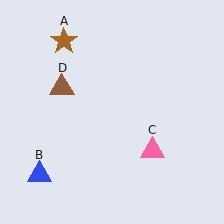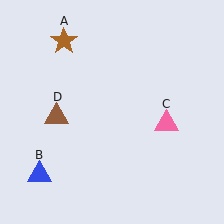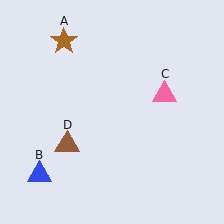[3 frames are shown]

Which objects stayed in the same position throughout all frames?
Brown star (object A) and blue triangle (object B) remained stationary.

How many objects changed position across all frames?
2 objects changed position: pink triangle (object C), brown triangle (object D).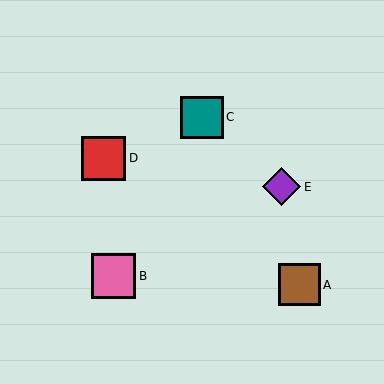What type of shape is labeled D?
Shape D is a red square.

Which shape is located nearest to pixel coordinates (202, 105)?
The teal square (labeled C) at (202, 117) is nearest to that location.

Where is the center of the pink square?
The center of the pink square is at (114, 276).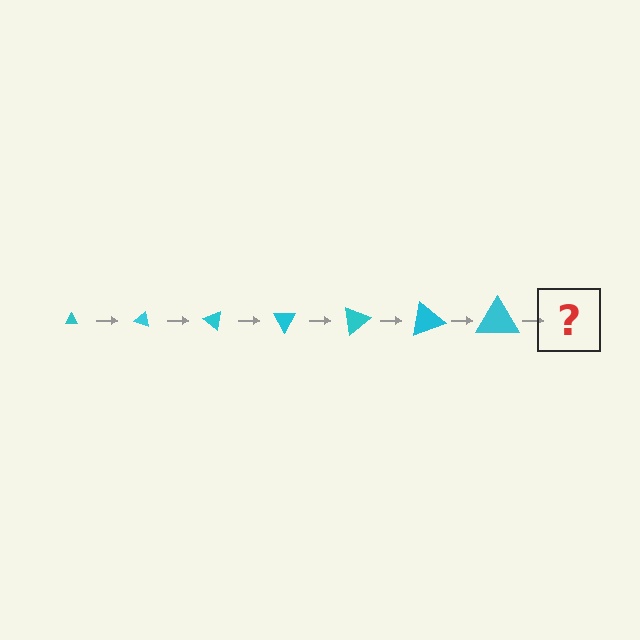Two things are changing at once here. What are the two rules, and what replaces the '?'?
The two rules are that the triangle grows larger each step and it rotates 20 degrees each step. The '?' should be a triangle, larger than the previous one and rotated 140 degrees from the start.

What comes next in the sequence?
The next element should be a triangle, larger than the previous one and rotated 140 degrees from the start.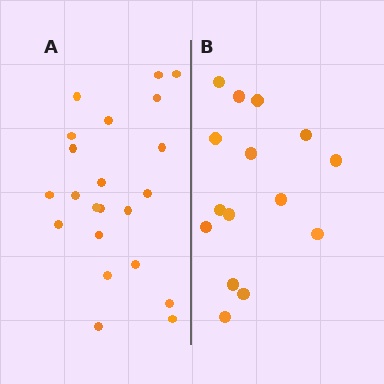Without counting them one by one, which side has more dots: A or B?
Region A (the left region) has more dots.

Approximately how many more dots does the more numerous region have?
Region A has roughly 8 or so more dots than region B.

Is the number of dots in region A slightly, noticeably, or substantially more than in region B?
Region A has substantially more. The ratio is roughly 1.5 to 1.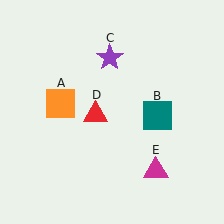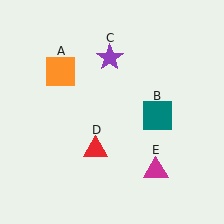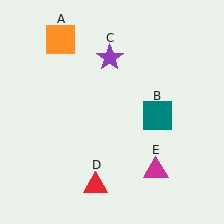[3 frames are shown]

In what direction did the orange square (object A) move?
The orange square (object A) moved up.